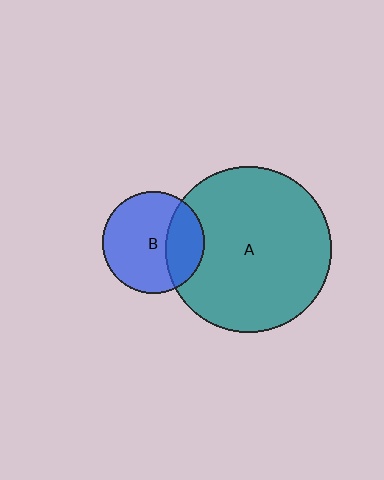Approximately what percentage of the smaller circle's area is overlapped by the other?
Approximately 30%.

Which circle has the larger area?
Circle A (teal).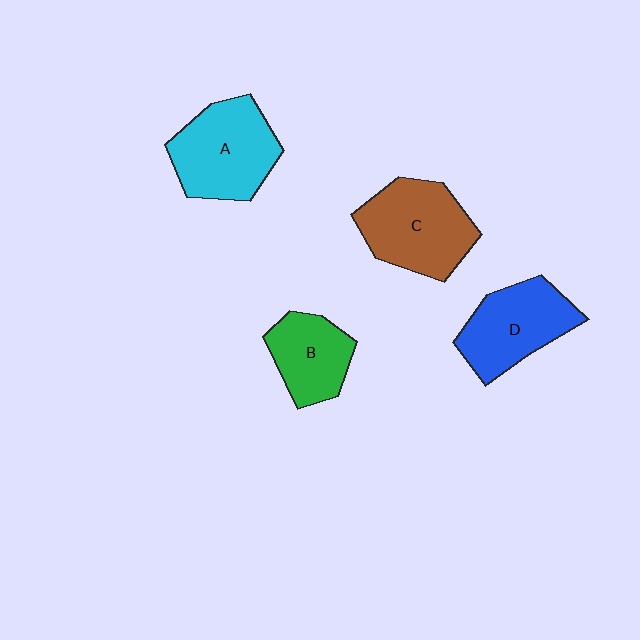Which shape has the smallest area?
Shape B (green).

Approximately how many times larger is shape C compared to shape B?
Approximately 1.5 times.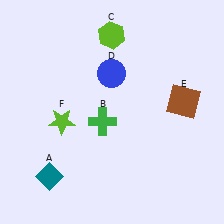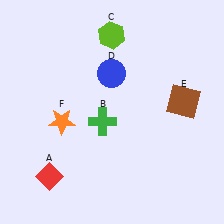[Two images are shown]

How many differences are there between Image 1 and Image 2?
There are 2 differences between the two images.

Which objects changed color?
A changed from teal to red. F changed from lime to orange.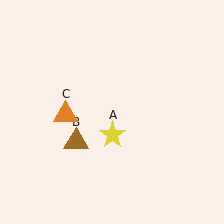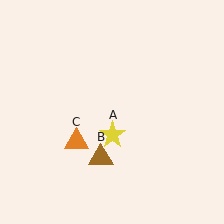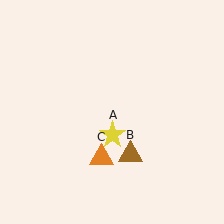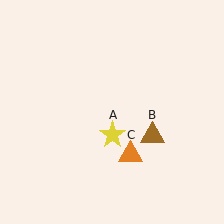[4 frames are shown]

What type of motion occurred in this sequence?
The brown triangle (object B), orange triangle (object C) rotated counterclockwise around the center of the scene.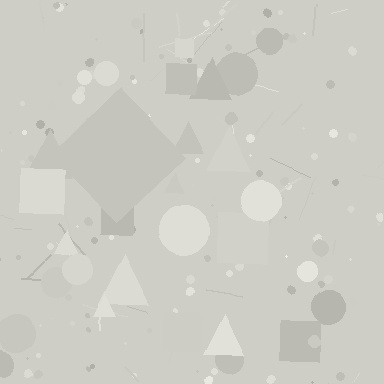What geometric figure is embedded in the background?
A diamond is embedded in the background.